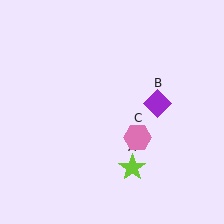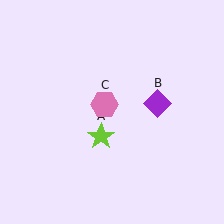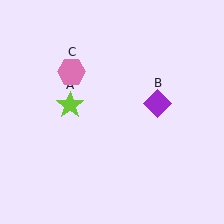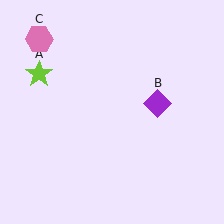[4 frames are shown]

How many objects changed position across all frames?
2 objects changed position: lime star (object A), pink hexagon (object C).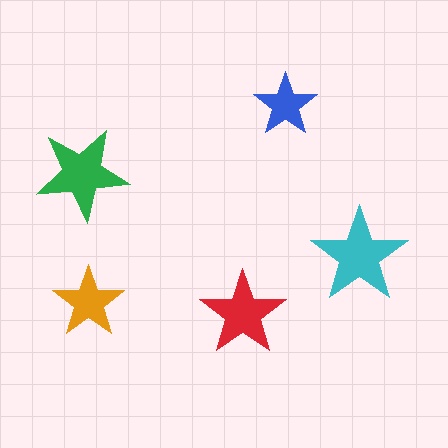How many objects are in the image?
There are 5 objects in the image.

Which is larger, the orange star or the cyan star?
The cyan one.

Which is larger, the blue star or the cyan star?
The cyan one.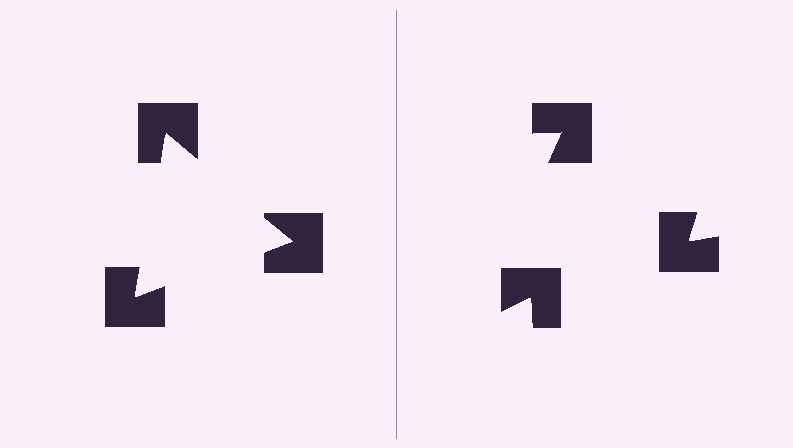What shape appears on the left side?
An illusory triangle.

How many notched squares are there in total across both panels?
6 — 3 on each side.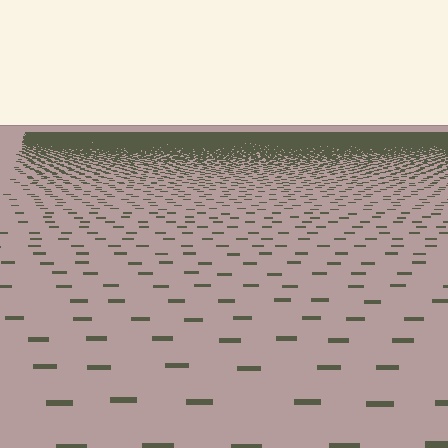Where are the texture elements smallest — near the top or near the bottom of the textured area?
Near the top.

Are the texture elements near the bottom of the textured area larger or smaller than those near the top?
Larger. Near the bottom, elements are closer to the viewer and appear at a bigger on-screen size.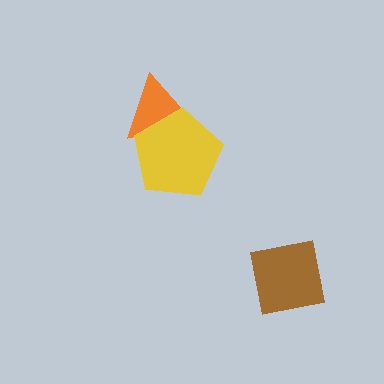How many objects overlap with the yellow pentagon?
1 object overlaps with the yellow pentagon.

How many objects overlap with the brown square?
0 objects overlap with the brown square.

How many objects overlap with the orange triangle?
1 object overlaps with the orange triangle.